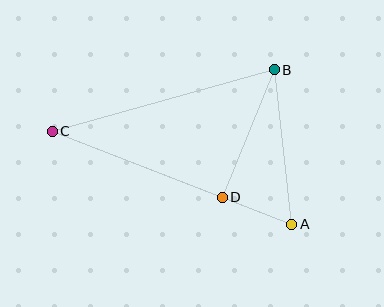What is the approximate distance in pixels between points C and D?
The distance between C and D is approximately 183 pixels.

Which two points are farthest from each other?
Points A and C are farthest from each other.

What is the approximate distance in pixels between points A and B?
The distance between A and B is approximately 155 pixels.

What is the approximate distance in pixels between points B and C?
The distance between B and C is approximately 230 pixels.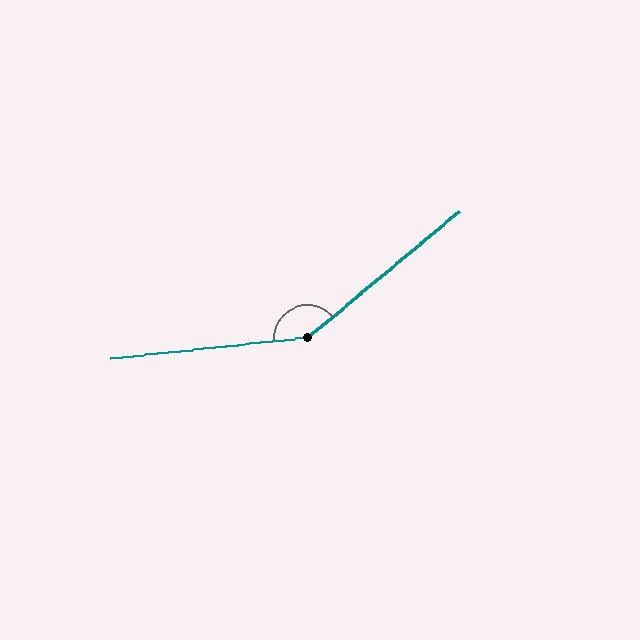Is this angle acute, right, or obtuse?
It is obtuse.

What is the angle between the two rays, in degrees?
Approximately 146 degrees.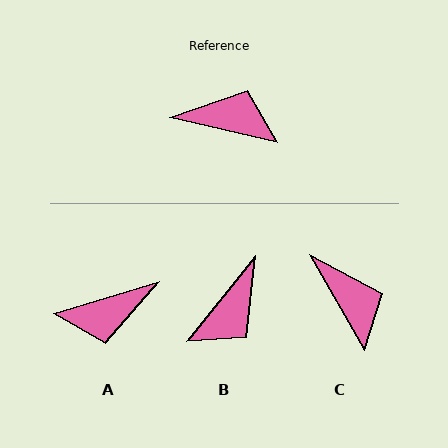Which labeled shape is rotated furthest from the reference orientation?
A, about 150 degrees away.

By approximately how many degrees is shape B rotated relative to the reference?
Approximately 116 degrees clockwise.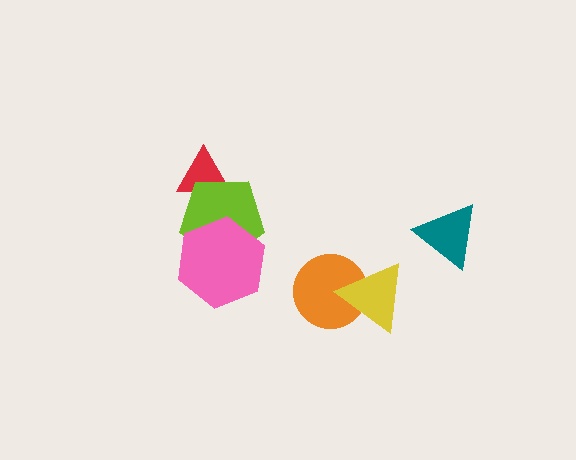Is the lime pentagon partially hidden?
Yes, it is partially covered by another shape.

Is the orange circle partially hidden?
Yes, it is partially covered by another shape.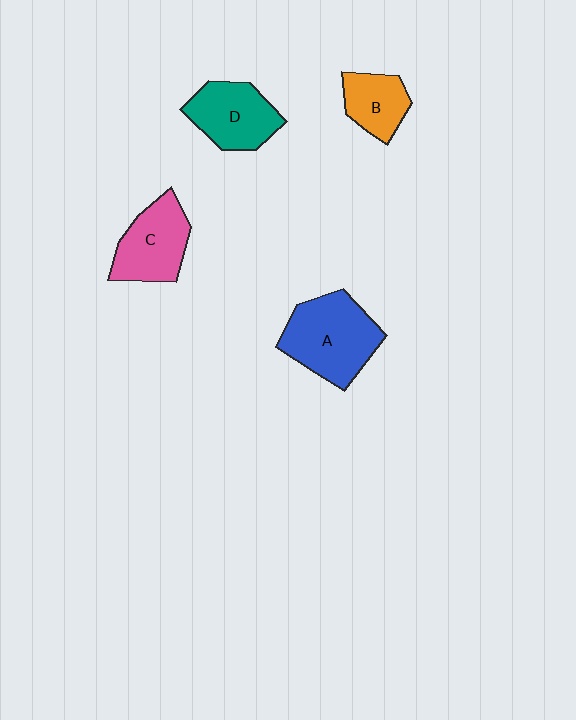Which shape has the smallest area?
Shape B (orange).